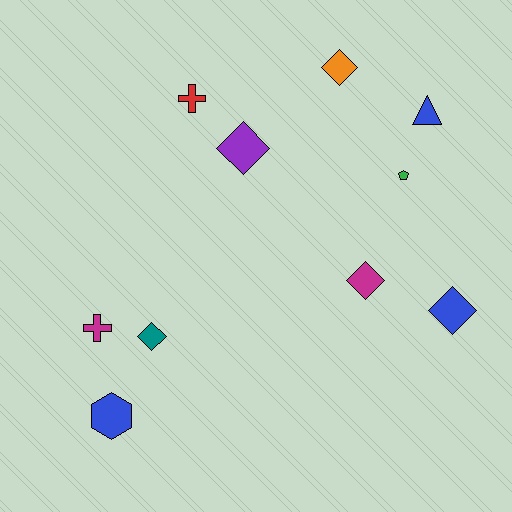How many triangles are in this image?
There is 1 triangle.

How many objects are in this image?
There are 10 objects.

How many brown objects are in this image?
There are no brown objects.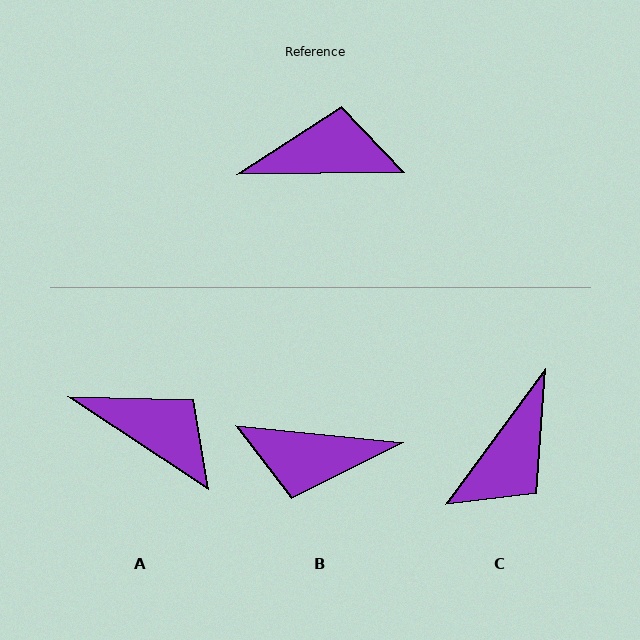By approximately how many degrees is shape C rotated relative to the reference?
Approximately 127 degrees clockwise.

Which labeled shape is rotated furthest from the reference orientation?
B, about 174 degrees away.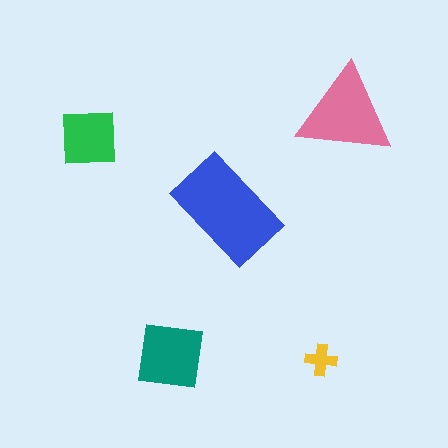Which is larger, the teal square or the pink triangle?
The pink triangle.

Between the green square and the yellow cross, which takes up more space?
The green square.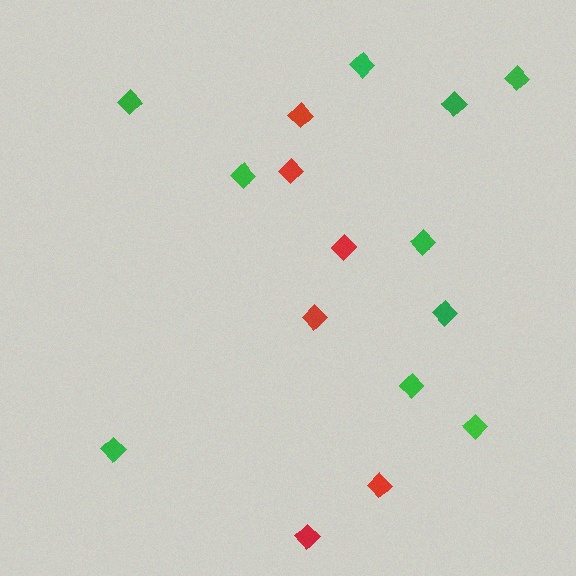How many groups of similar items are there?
There are 2 groups: one group of red diamonds (6) and one group of green diamonds (10).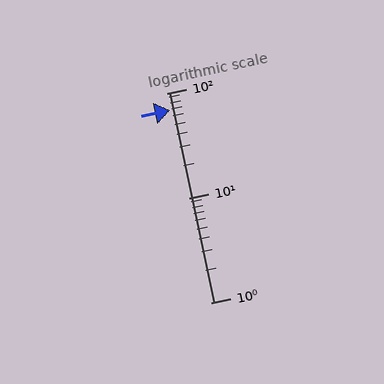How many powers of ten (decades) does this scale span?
The scale spans 2 decades, from 1 to 100.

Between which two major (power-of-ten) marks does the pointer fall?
The pointer is between 10 and 100.